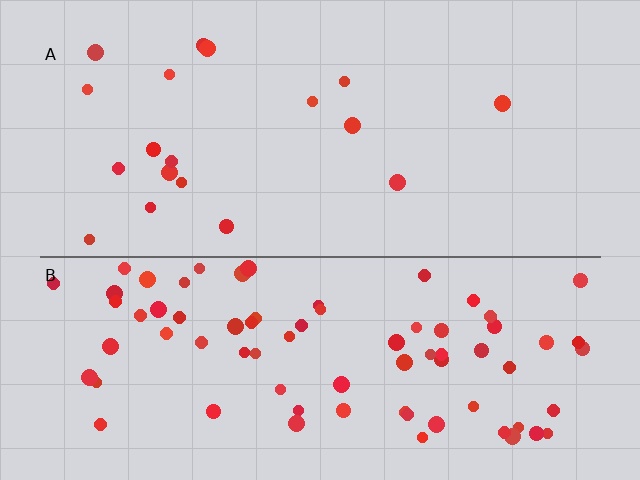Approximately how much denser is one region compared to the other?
Approximately 4.0× — region B over region A.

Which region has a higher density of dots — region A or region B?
B (the bottom).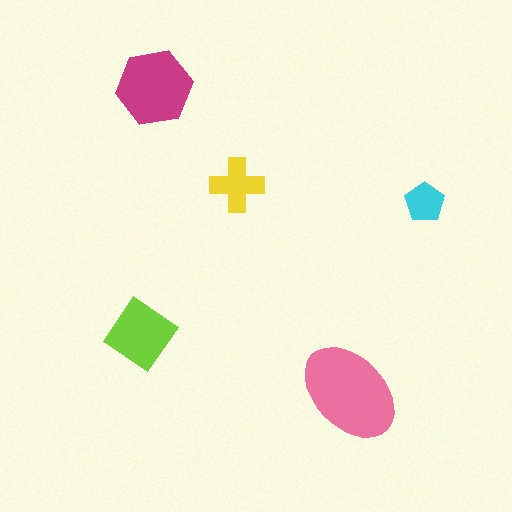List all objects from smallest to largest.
The cyan pentagon, the yellow cross, the lime diamond, the magenta hexagon, the pink ellipse.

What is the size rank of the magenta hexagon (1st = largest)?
2nd.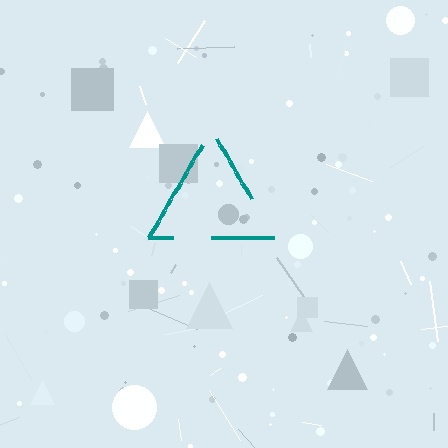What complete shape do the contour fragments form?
The contour fragments form a triangle.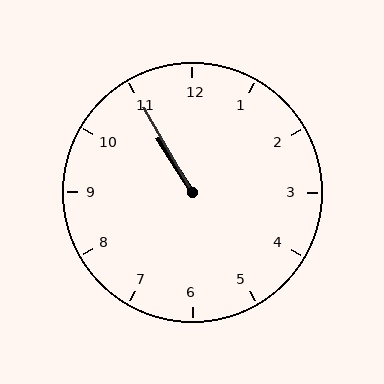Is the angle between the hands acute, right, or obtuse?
It is acute.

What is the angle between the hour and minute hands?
Approximately 2 degrees.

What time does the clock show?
10:55.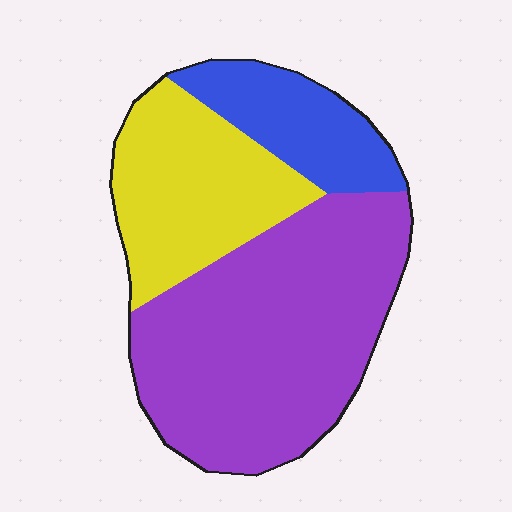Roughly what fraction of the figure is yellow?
Yellow covers around 30% of the figure.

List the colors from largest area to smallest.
From largest to smallest: purple, yellow, blue.